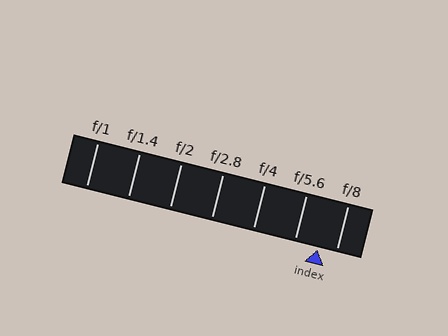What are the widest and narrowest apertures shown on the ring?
The widest aperture shown is f/1 and the narrowest is f/8.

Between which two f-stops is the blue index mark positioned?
The index mark is between f/5.6 and f/8.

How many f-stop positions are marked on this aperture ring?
There are 7 f-stop positions marked.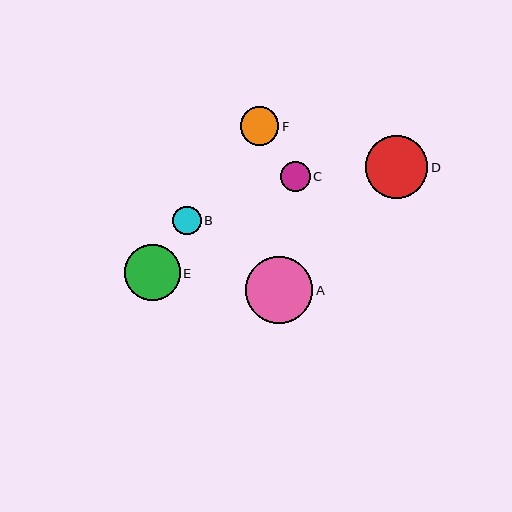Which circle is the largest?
Circle A is the largest with a size of approximately 67 pixels.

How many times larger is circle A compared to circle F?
Circle A is approximately 1.8 times the size of circle F.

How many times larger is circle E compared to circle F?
Circle E is approximately 1.5 times the size of circle F.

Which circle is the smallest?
Circle B is the smallest with a size of approximately 28 pixels.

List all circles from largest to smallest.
From largest to smallest: A, D, E, F, C, B.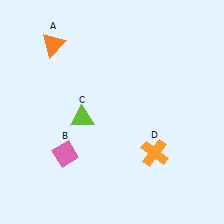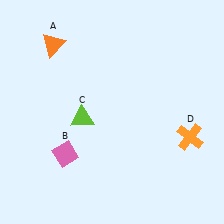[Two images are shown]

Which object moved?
The orange cross (D) moved right.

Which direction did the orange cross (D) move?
The orange cross (D) moved right.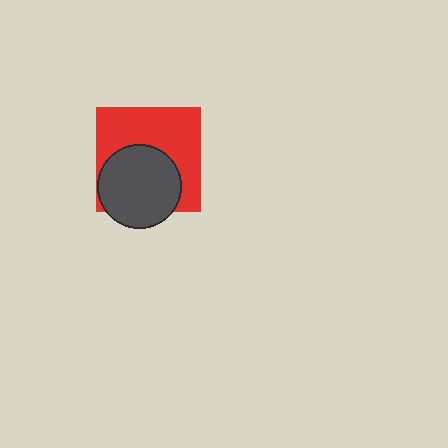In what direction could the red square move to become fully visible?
The red square could move up. That would shift it out from behind the dark gray circle entirely.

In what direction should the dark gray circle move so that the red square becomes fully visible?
The dark gray circle should move down. That is the shortest direction to clear the overlap and leave the red square fully visible.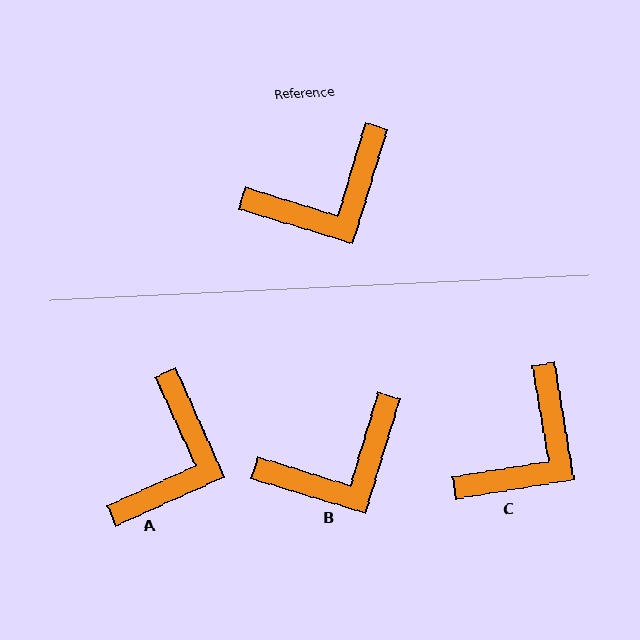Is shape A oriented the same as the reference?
No, it is off by about 41 degrees.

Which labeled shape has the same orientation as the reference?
B.